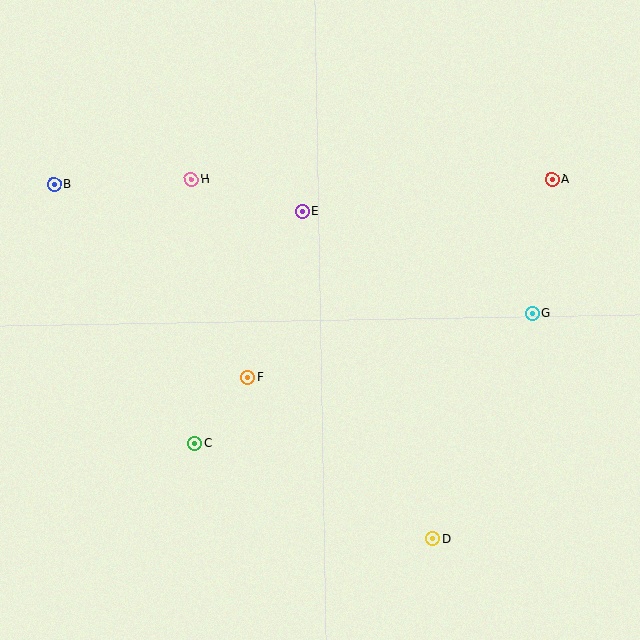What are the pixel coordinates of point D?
Point D is at (433, 539).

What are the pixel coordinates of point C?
Point C is at (195, 443).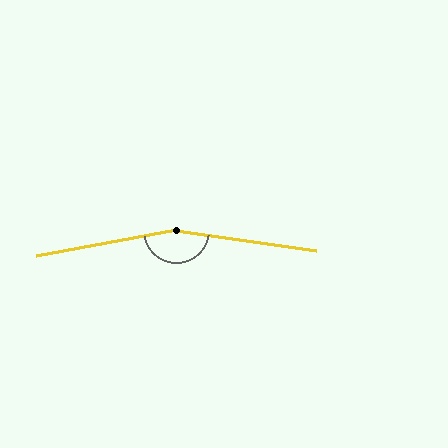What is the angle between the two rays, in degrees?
Approximately 162 degrees.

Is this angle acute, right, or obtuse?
It is obtuse.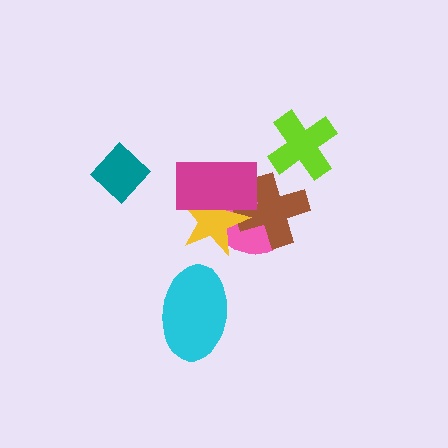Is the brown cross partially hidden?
Yes, it is partially covered by another shape.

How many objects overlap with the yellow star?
3 objects overlap with the yellow star.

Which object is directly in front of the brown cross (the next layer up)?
The yellow star is directly in front of the brown cross.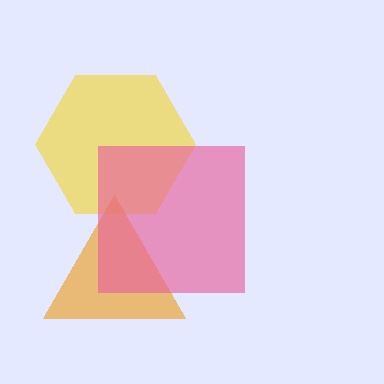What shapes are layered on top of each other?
The layered shapes are: a yellow hexagon, an orange triangle, a pink square.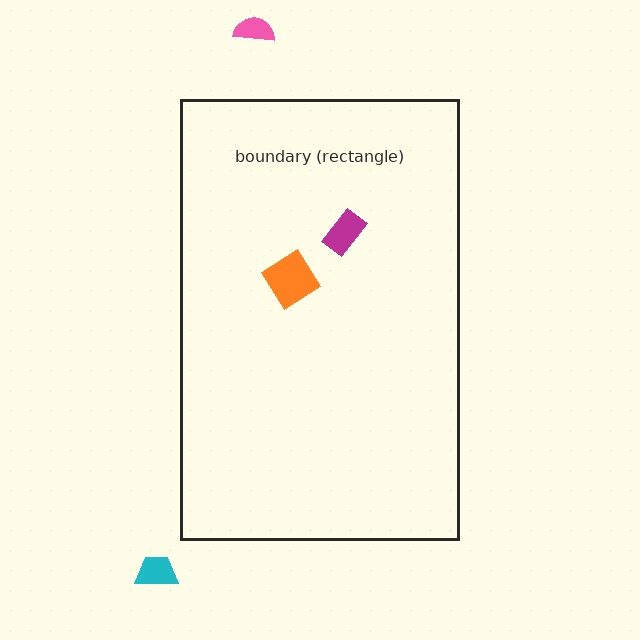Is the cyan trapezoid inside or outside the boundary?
Outside.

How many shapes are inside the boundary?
2 inside, 2 outside.